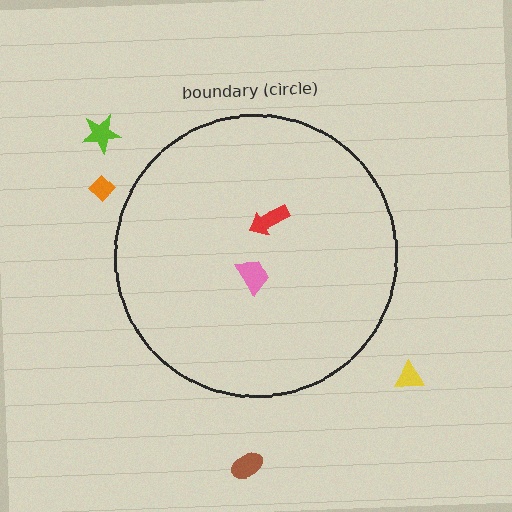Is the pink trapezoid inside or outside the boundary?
Inside.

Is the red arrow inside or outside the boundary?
Inside.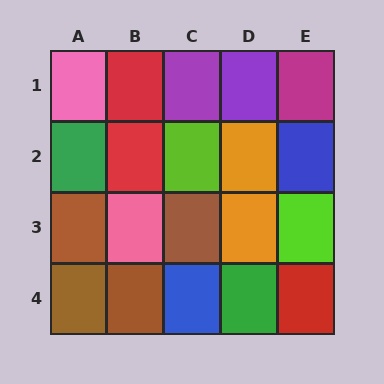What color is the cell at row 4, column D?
Green.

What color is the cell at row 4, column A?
Brown.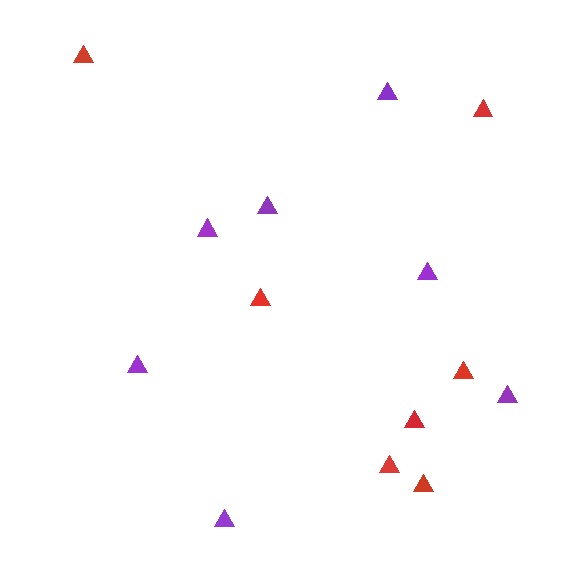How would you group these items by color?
There are 2 groups: one group of red triangles (7) and one group of purple triangles (7).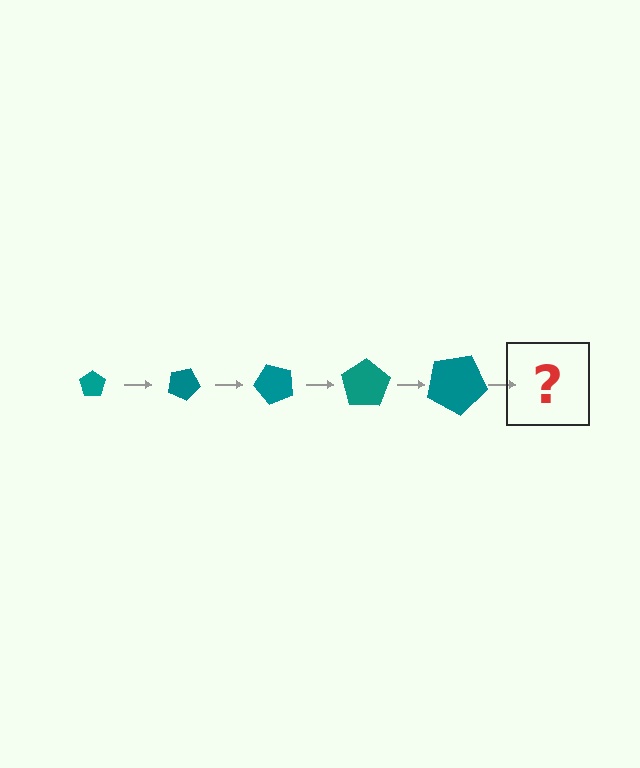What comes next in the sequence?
The next element should be a pentagon, larger than the previous one and rotated 125 degrees from the start.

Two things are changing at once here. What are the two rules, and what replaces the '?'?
The two rules are that the pentagon grows larger each step and it rotates 25 degrees each step. The '?' should be a pentagon, larger than the previous one and rotated 125 degrees from the start.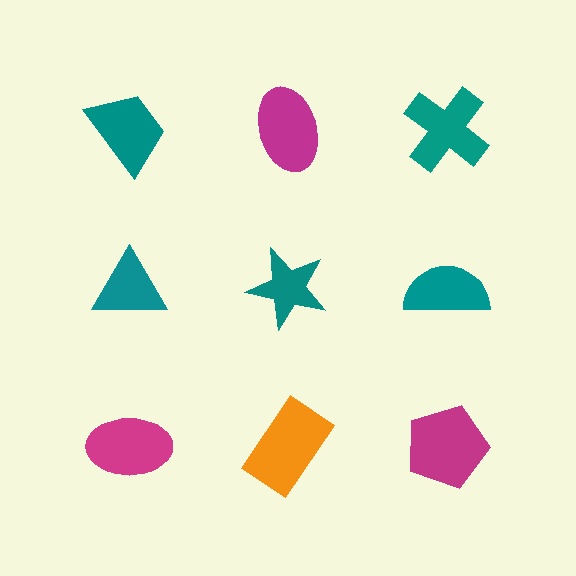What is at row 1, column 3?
A teal cross.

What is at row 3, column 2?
An orange rectangle.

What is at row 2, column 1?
A teal triangle.